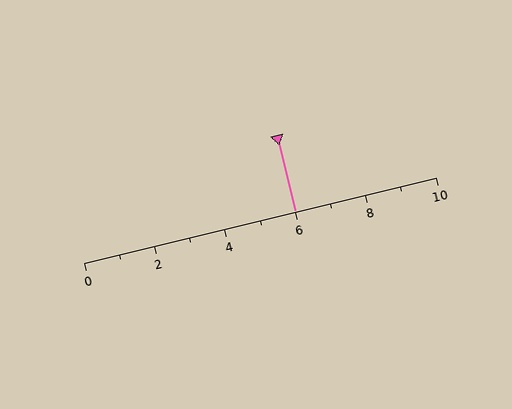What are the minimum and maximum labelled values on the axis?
The axis runs from 0 to 10.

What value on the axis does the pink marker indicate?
The marker indicates approximately 6.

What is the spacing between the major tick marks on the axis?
The major ticks are spaced 2 apart.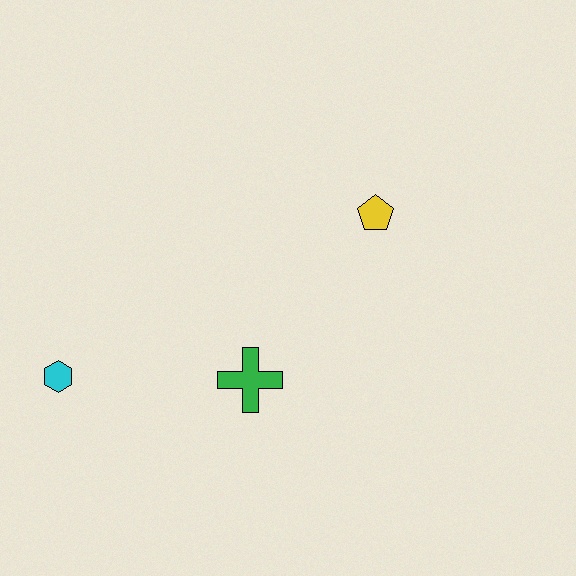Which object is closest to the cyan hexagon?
The green cross is closest to the cyan hexagon.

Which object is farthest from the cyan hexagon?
The yellow pentagon is farthest from the cyan hexagon.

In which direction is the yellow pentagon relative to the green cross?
The yellow pentagon is above the green cross.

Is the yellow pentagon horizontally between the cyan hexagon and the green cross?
No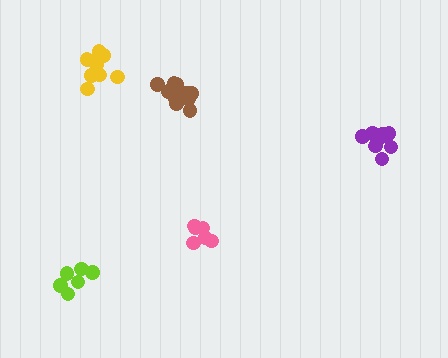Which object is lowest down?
The lime cluster is bottommost.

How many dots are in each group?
Group 1: 10 dots, Group 2: 6 dots, Group 3: 12 dots, Group 4: 6 dots, Group 5: 9 dots (43 total).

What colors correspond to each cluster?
The clusters are colored: purple, pink, brown, lime, yellow.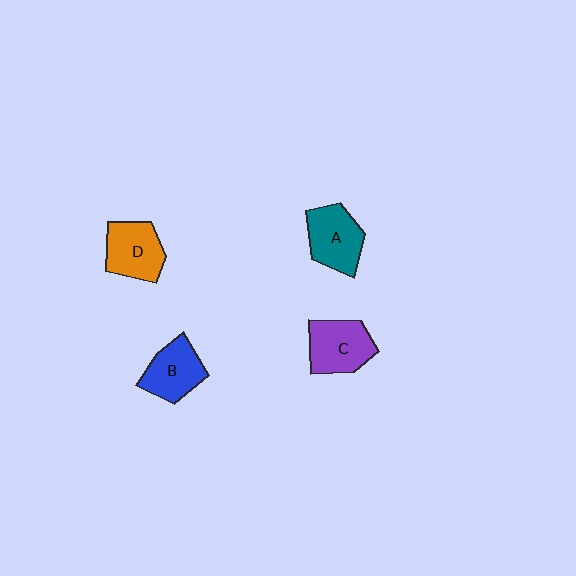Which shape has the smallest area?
Shape B (blue).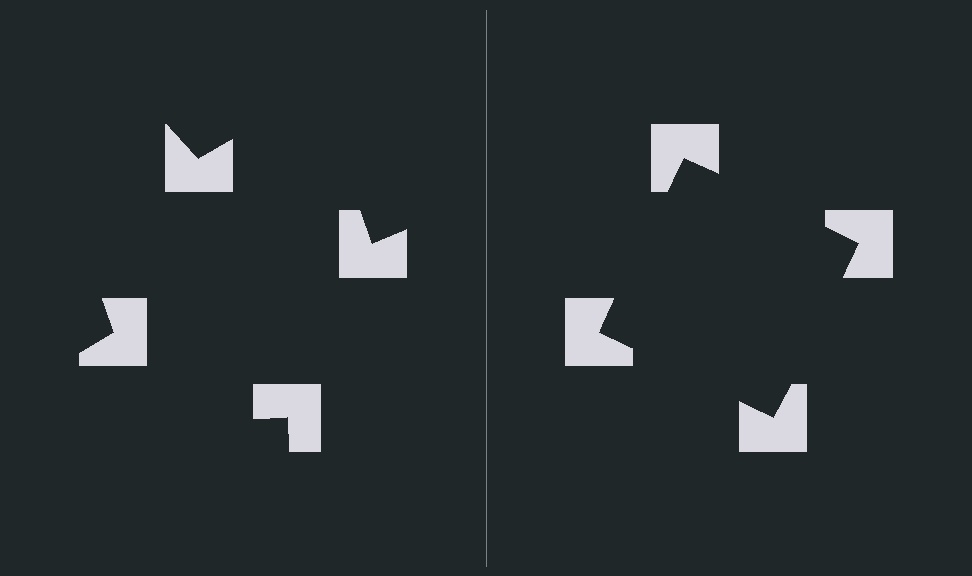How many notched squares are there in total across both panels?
8 — 4 on each side.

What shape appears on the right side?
An illusory square.